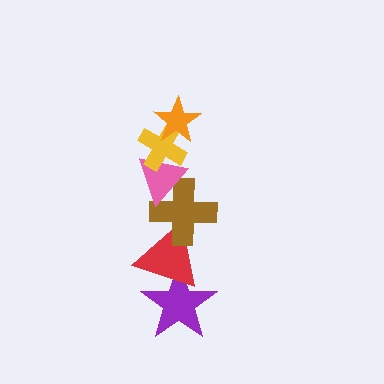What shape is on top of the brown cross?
The pink triangle is on top of the brown cross.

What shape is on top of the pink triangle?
The yellow cross is on top of the pink triangle.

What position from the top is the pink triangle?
The pink triangle is 3rd from the top.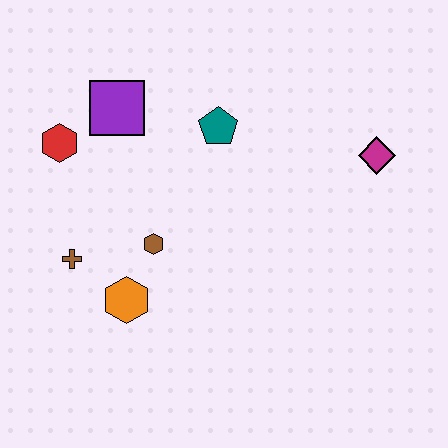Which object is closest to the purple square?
The red hexagon is closest to the purple square.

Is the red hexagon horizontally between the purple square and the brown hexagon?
No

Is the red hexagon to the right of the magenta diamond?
No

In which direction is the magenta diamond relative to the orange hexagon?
The magenta diamond is to the right of the orange hexagon.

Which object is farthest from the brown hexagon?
The magenta diamond is farthest from the brown hexagon.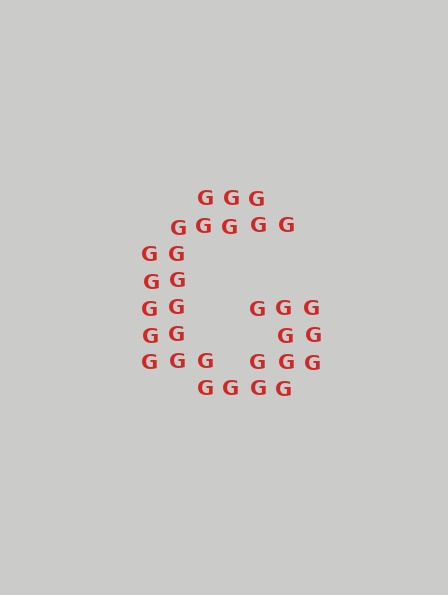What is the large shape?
The large shape is the letter G.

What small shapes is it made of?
It is made of small letter G's.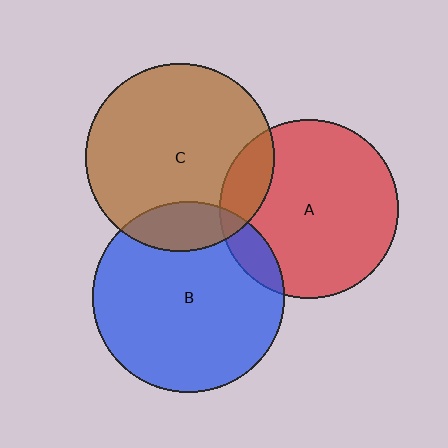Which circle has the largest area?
Circle B (blue).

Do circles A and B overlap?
Yes.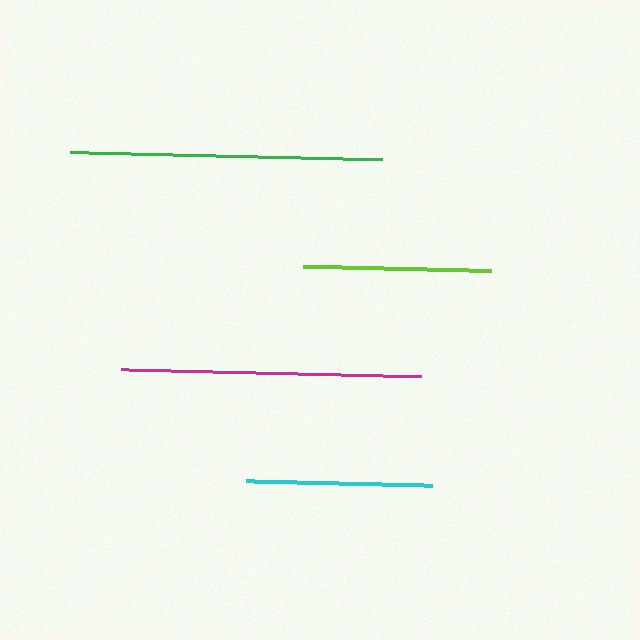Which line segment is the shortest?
The cyan line is the shortest at approximately 186 pixels.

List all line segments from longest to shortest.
From longest to shortest: green, magenta, lime, cyan.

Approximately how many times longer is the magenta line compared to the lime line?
The magenta line is approximately 1.6 times the length of the lime line.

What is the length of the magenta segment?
The magenta segment is approximately 300 pixels long.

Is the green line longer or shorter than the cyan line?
The green line is longer than the cyan line.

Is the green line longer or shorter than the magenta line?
The green line is longer than the magenta line.